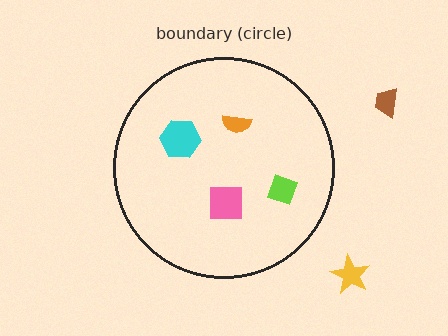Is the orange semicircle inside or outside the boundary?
Inside.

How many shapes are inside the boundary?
4 inside, 2 outside.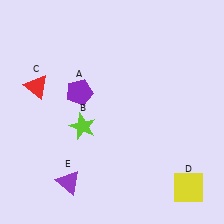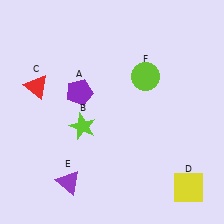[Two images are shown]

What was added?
A lime circle (F) was added in Image 2.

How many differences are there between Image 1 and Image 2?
There is 1 difference between the two images.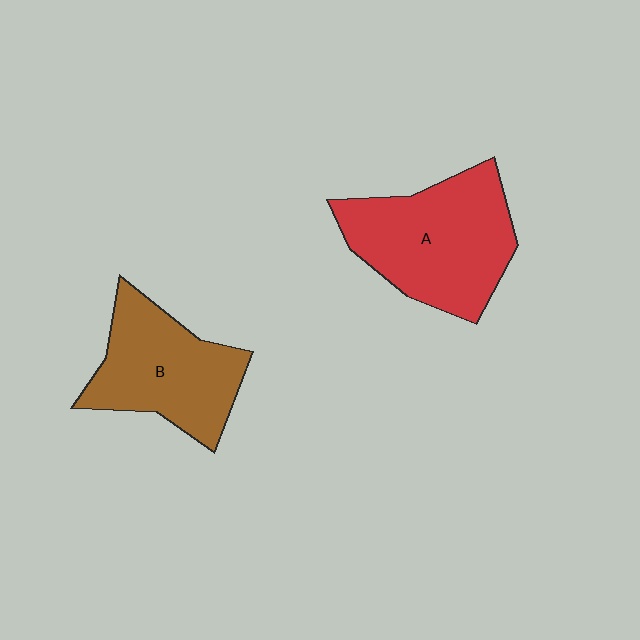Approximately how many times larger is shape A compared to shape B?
Approximately 1.2 times.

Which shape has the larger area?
Shape A (red).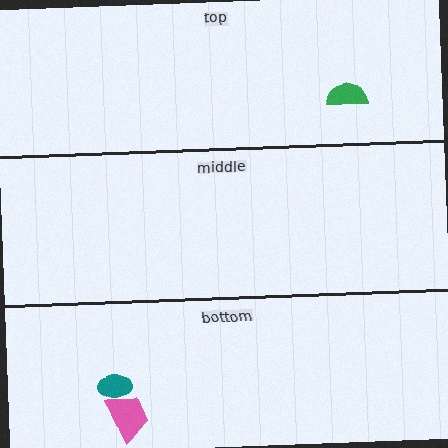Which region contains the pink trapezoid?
The bottom region.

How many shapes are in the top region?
1.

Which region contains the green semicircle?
The top region.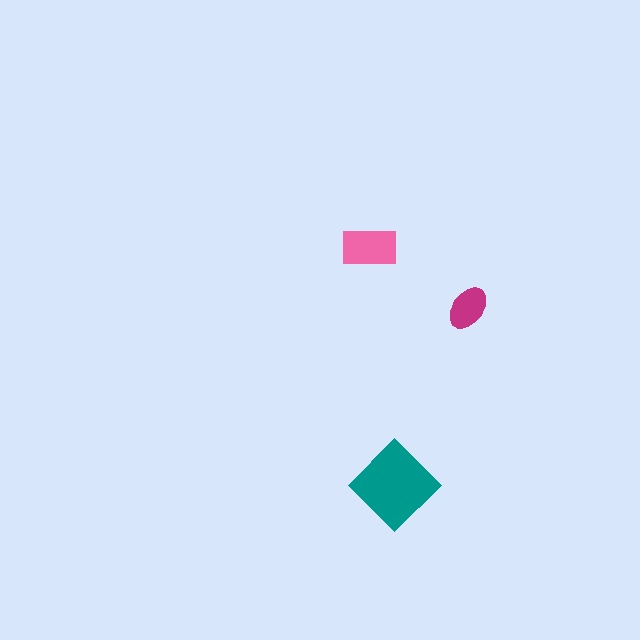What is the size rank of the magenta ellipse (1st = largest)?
3rd.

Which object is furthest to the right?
The magenta ellipse is rightmost.